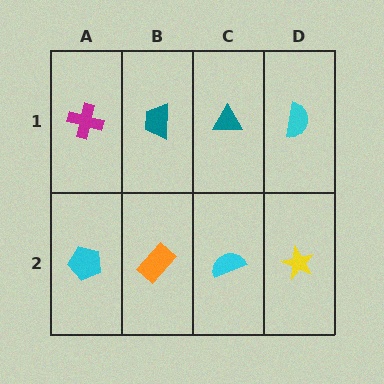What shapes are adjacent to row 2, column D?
A cyan semicircle (row 1, column D), a cyan semicircle (row 2, column C).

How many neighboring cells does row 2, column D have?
2.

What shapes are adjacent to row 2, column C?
A teal triangle (row 1, column C), an orange rectangle (row 2, column B), a yellow star (row 2, column D).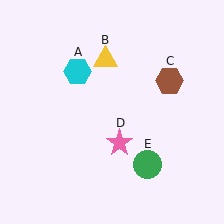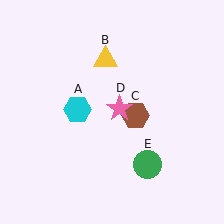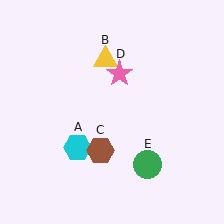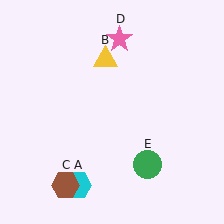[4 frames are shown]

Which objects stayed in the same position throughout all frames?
Yellow triangle (object B) and green circle (object E) remained stationary.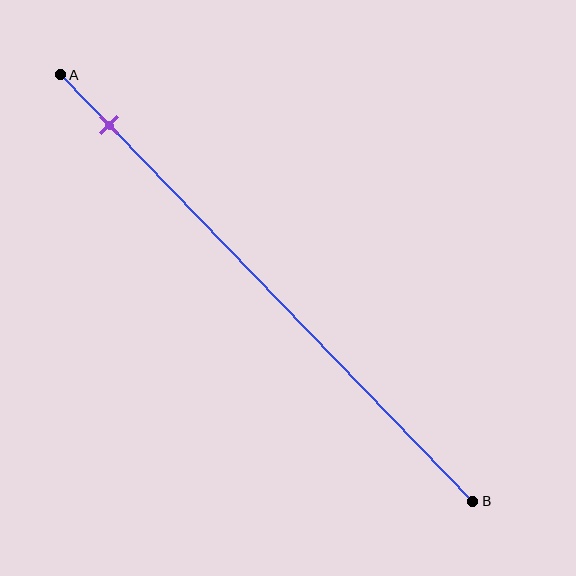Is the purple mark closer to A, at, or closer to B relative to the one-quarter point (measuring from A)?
The purple mark is closer to point A than the one-quarter point of segment AB.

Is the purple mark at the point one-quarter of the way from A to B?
No, the mark is at about 10% from A, not at the 25% one-quarter point.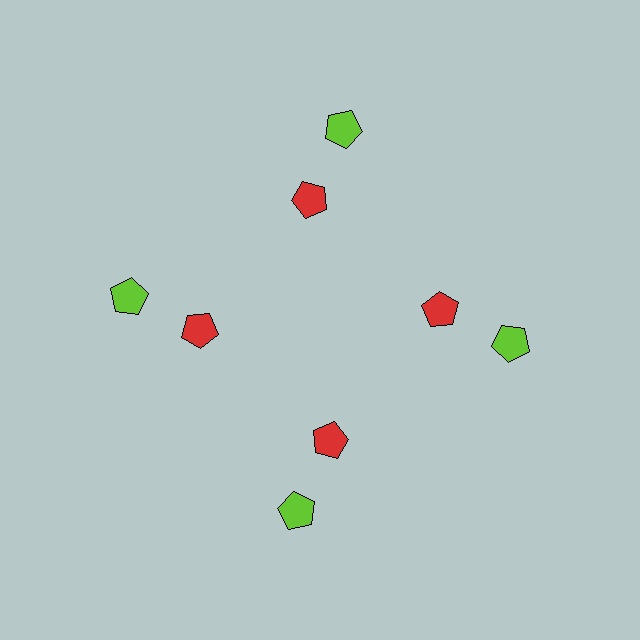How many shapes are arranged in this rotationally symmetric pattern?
There are 8 shapes, arranged in 4 groups of 2.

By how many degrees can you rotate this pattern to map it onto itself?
The pattern maps onto itself every 90 degrees of rotation.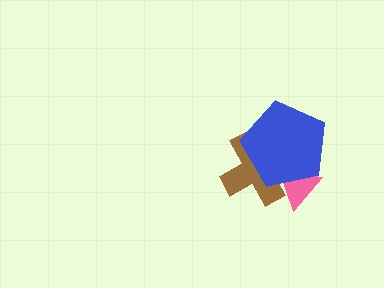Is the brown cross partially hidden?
Yes, it is partially covered by another shape.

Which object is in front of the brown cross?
The blue pentagon is in front of the brown cross.